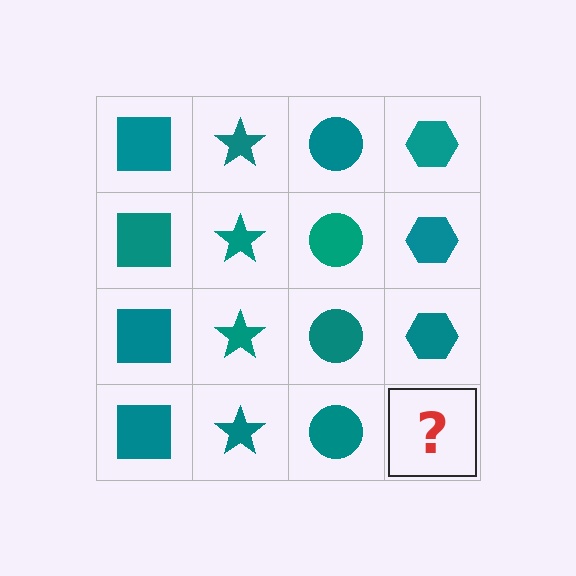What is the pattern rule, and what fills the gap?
The rule is that each column has a consistent shape. The gap should be filled with a teal hexagon.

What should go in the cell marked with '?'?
The missing cell should contain a teal hexagon.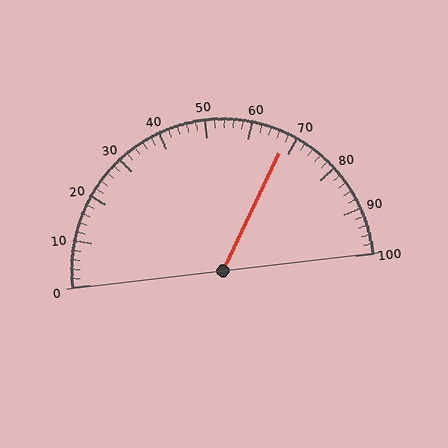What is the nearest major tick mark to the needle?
The nearest major tick mark is 70.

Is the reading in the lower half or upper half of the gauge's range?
The reading is in the upper half of the range (0 to 100).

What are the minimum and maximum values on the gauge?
The gauge ranges from 0 to 100.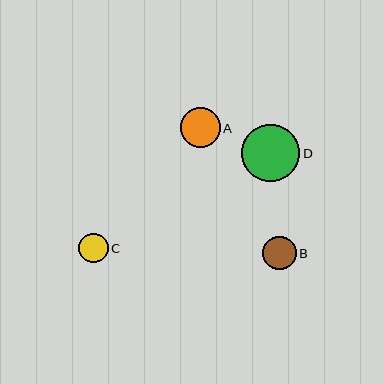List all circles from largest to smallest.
From largest to smallest: D, A, B, C.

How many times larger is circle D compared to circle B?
Circle D is approximately 1.7 times the size of circle B.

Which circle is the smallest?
Circle C is the smallest with a size of approximately 29 pixels.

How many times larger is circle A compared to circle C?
Circle A is approximately 1.4 times the size of circle C.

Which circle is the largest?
Circle D is the largest with a size of approximately 58 pixels.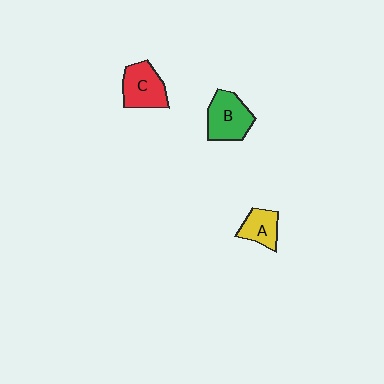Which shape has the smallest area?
Shape A (yellow).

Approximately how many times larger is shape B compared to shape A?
Approximately 1.5 times.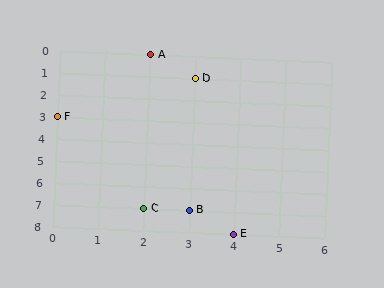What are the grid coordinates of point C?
Point C is at grid coordinates (2, 7).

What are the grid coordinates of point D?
Point D is at grid coordinates (3, 1).